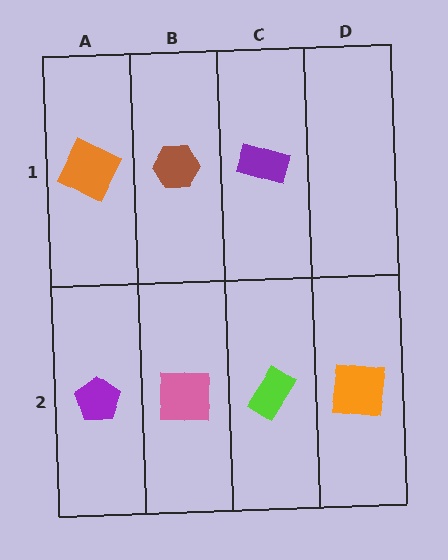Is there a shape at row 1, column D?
No, that cell is empty.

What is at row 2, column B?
A pink square.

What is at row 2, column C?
A lime rectangle.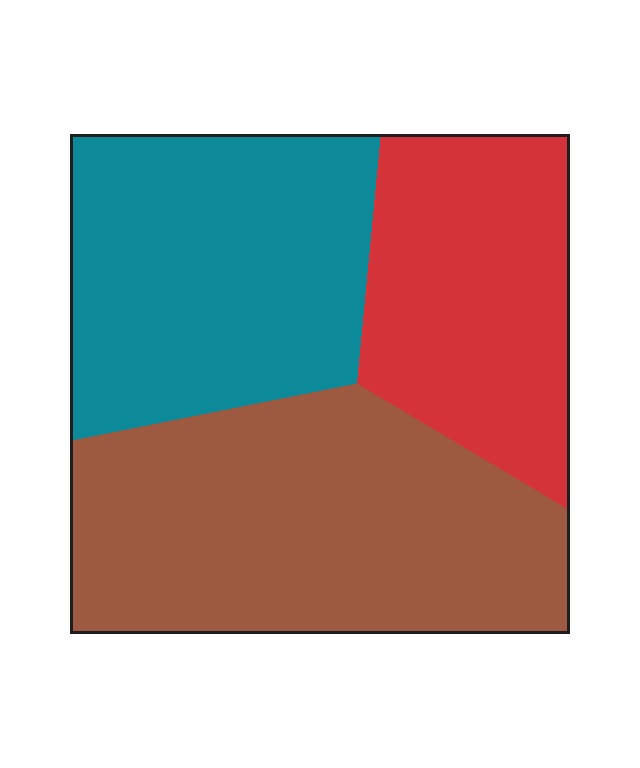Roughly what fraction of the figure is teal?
Teal covers roughly 35% of the figure.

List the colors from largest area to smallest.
From largest to smallest: brown, teal, red.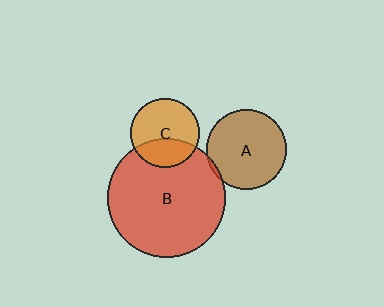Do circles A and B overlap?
Yes.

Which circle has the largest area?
Circle B (red).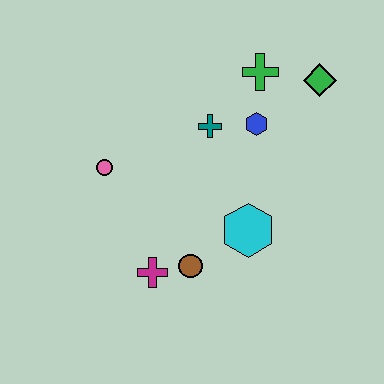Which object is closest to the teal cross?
The blue hexagon is closest to the teal cross.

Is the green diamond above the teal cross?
Yes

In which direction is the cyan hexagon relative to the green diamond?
The cyan hexagon is below the green diamond.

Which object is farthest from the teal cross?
The magenta cross is farthest from the teal cross.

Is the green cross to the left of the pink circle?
No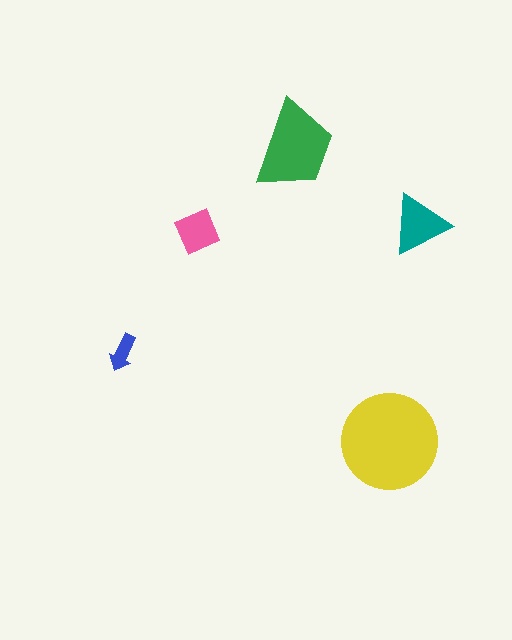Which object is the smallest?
The blue arrow.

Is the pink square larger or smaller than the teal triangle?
Smaller.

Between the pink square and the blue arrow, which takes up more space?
The pink square.